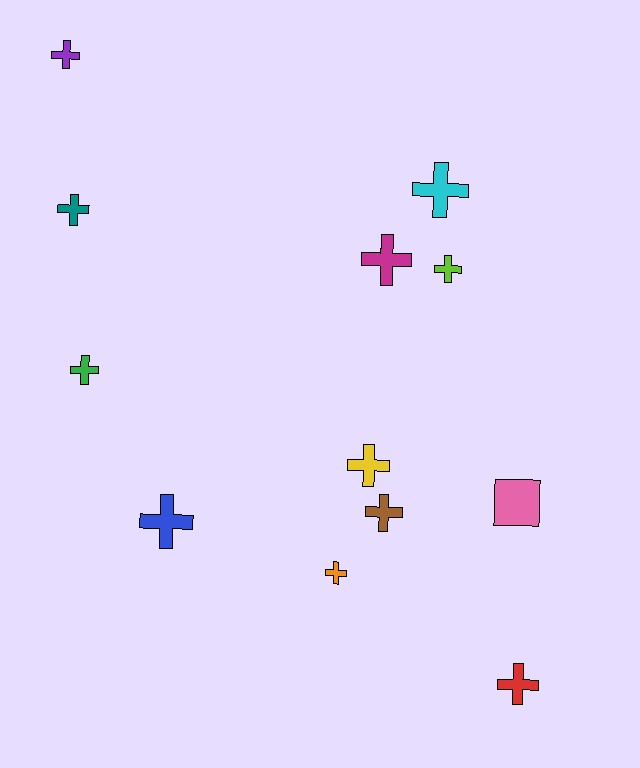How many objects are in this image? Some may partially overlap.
There are 12 objects.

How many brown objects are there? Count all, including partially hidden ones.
There is 1 brown object.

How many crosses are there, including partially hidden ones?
There are 11 crosses.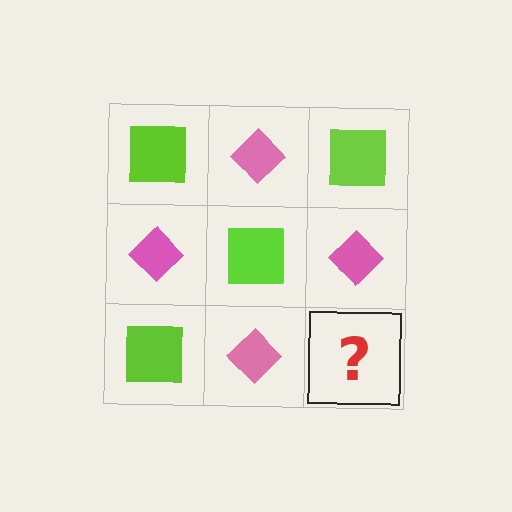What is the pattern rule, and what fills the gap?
The rule is that it alternates lime square and pink diamond in a checkerboard pattern. The gap should be filled with a lime square.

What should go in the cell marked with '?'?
The missing cell should contain a lime square.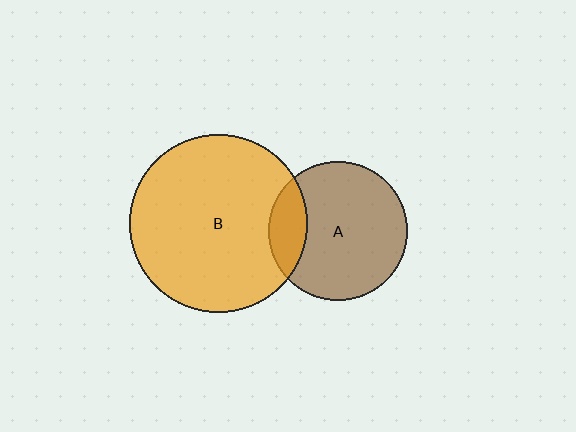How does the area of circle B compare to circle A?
Approximately 1.6 times.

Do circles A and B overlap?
Yes.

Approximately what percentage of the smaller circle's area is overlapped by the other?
Approximately 20%.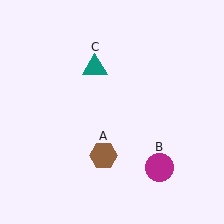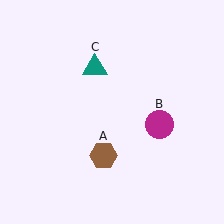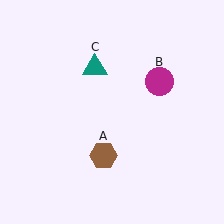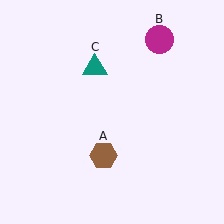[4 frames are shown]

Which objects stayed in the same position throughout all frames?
Brown hexagon (object A) and teal triangle (object C) remained stationary.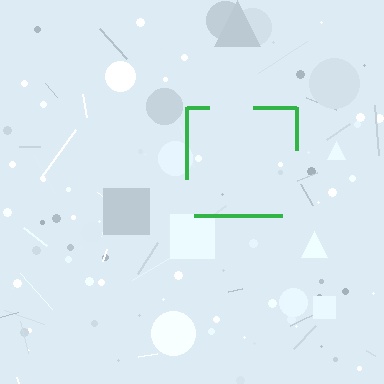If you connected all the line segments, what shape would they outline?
They would outline a square.